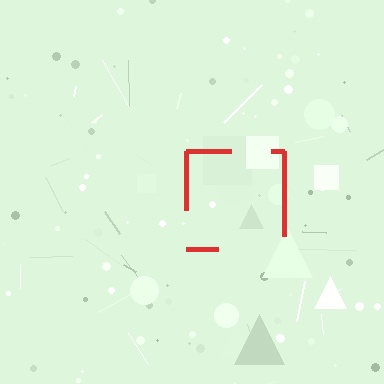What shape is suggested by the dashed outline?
The dashed outline suggests a square.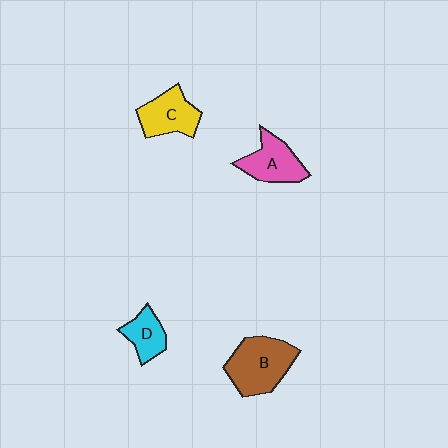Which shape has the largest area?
Shape B (brown).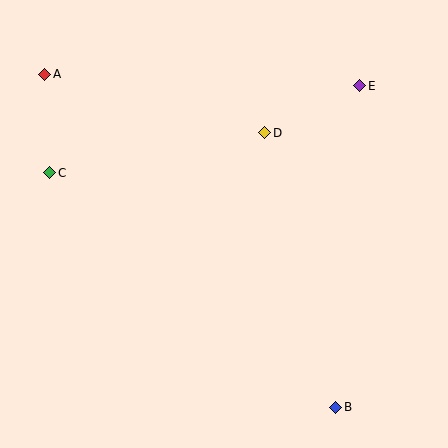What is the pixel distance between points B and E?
The distance between B and E is 322 pixels.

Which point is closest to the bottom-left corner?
Point C is closest to the bottom-left corner.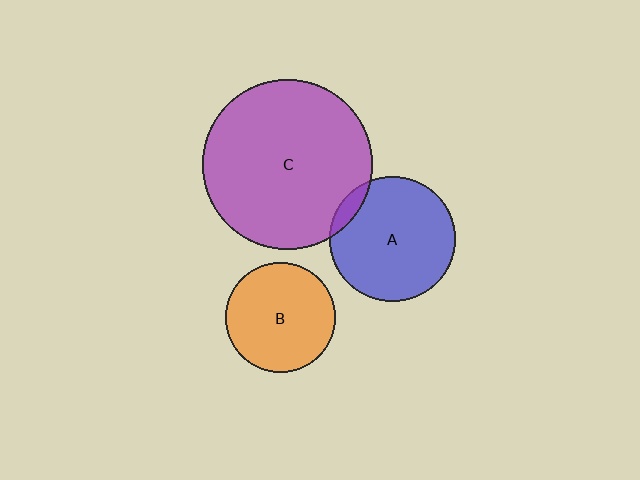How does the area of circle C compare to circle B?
Approximately 2.4 times.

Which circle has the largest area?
Circle C (purple).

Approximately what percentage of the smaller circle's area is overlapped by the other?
Approximately 5%.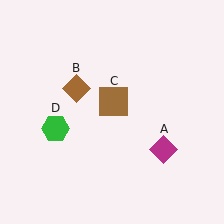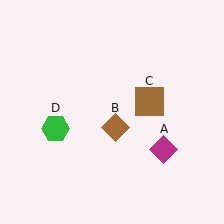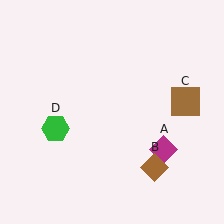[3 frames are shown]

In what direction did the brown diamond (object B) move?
The brown diamond (object B) moved down and to the right.